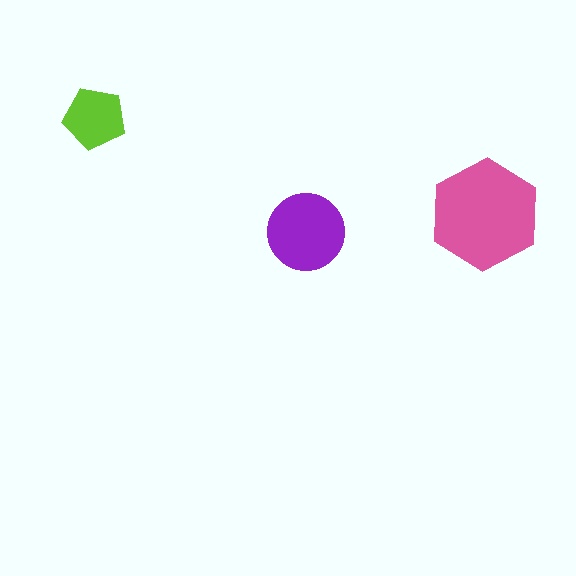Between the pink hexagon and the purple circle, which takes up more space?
The pink hexagon.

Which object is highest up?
The lime pentagon is topmost.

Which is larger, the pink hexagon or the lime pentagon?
The pink hexagon.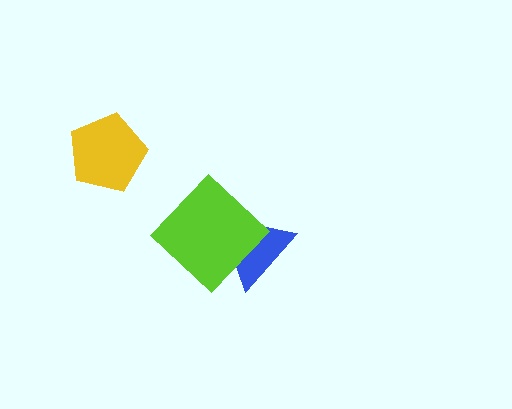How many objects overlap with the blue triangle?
1 object overlaps with the blue triangle.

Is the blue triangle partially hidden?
Yes, it is partially covered by another shape.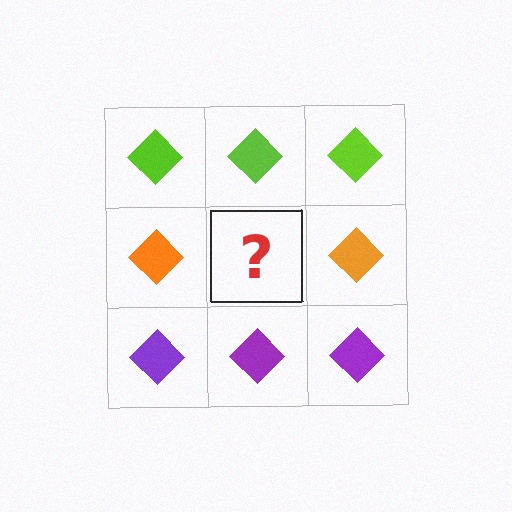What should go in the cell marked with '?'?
The missing cell should contain an orange diamond.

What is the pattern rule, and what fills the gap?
The rule is that each row has a consistent color. The gap should be filled with an orange diamond.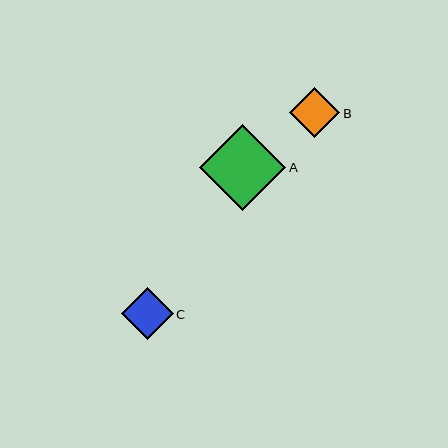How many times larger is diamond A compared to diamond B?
Diamond A is approximately 1.7 times the size of diamond B.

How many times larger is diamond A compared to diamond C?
Diamond A is approximately 1.7 times the size of diamond C.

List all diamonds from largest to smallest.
From largest to smallest: A, C, B.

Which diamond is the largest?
Diamond A is the largest with a size of approximately 86 pixels.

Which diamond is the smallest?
Diamond B is the smallest with a size of approximately 50 pixels.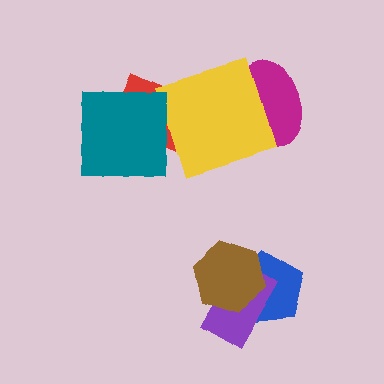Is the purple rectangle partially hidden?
Yes, it is partially covered by another shape.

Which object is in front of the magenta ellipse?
The yellow square is in front of the magenta ellipse.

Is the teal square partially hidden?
No, no other shape covers it.